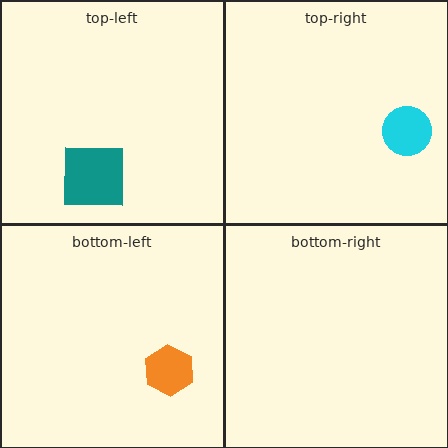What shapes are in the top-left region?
The teal square.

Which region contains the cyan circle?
The top-right region.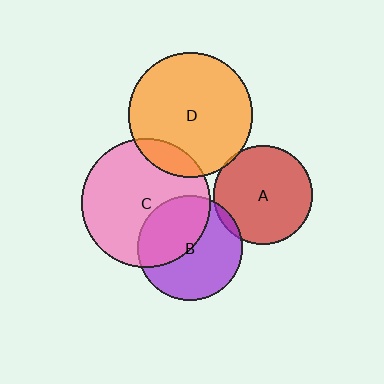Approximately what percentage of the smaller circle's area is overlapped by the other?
Approximately 5%.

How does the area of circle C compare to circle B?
Approximately 1.5 times.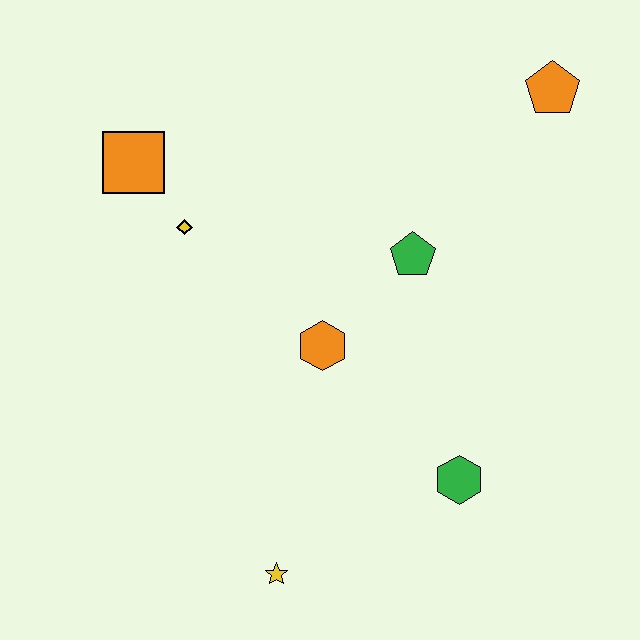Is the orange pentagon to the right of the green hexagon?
Yes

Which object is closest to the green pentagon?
The orange hexagon is closest to the green pentagon.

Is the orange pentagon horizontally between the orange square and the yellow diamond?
No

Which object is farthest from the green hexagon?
The orange square is farthest from the green hexagon.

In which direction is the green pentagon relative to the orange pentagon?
The green pentagon is below the orange pentagon.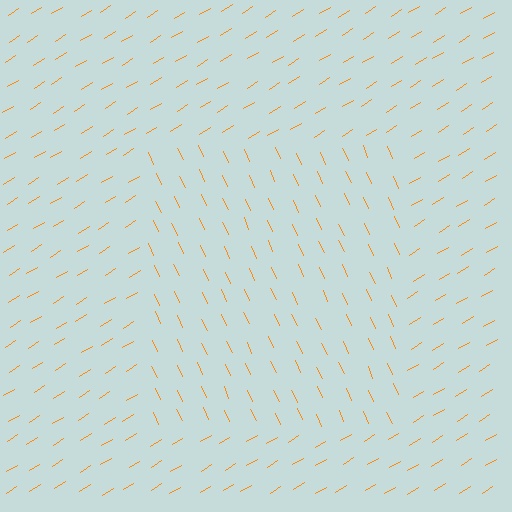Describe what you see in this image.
The image is filled with small orange line segments. A rectangle region in the image has lines oriented differently from the surrounding lines, creating a visible texture boundary.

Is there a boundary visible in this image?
Yes, there is a texture boundary formed by a change in line orientation.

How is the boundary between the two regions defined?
The boundary is defined purely by a change in line orientation (approximately 82 degrees difference). All lines are the same color and thickness.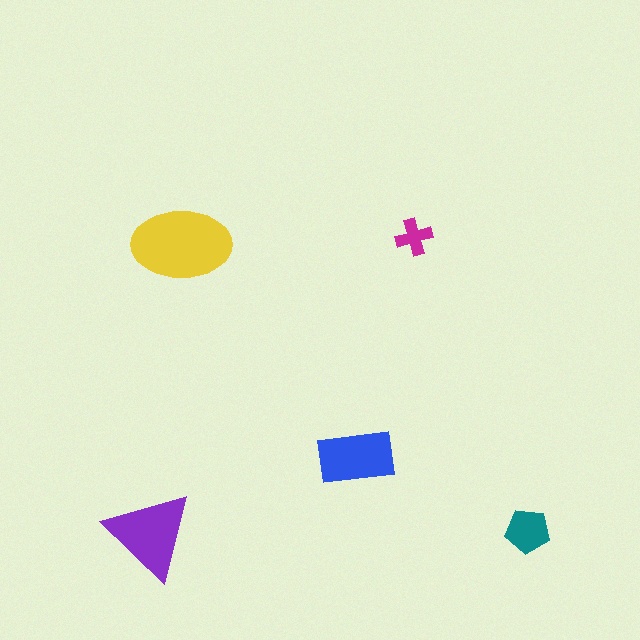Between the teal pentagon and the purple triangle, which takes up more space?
The purple triangle.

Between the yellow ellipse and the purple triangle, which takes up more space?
The yellow ellipse.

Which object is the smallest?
The magenta cross.